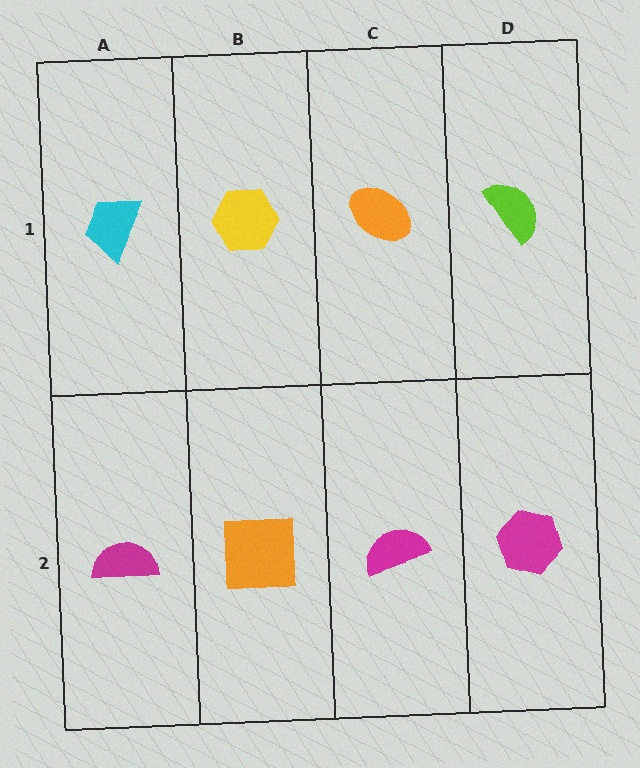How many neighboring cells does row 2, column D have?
2.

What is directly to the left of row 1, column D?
An orange ellipse.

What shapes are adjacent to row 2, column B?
A yellow hexagon (row 1, column B), a magenta semicircle (row 2, column A), a magenta semicircle (row 2, column C).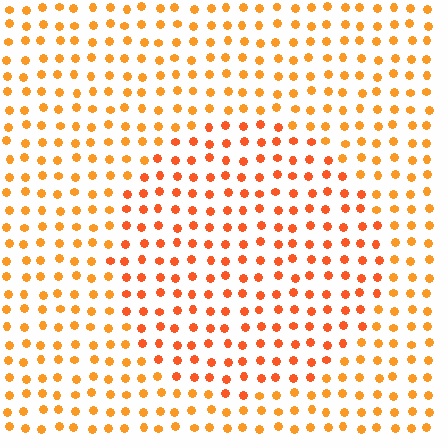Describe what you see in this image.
The image is filled with small orange elements in a uniform arrangement. A circle-shaped region is visible where the elements are tinted to a slightly different hue, forming a subtle color boundary.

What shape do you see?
I see a circle.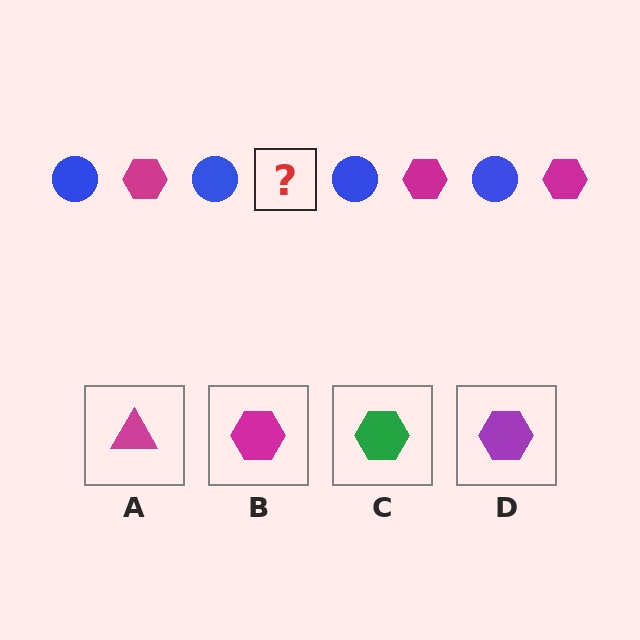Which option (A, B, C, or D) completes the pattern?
B.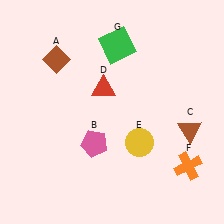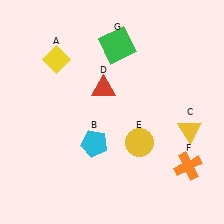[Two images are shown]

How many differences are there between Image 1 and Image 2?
There are 3 differences between the two images.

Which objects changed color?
A changed from brown to yellow. B changed from pink to cyan. C changed from brown to yellow.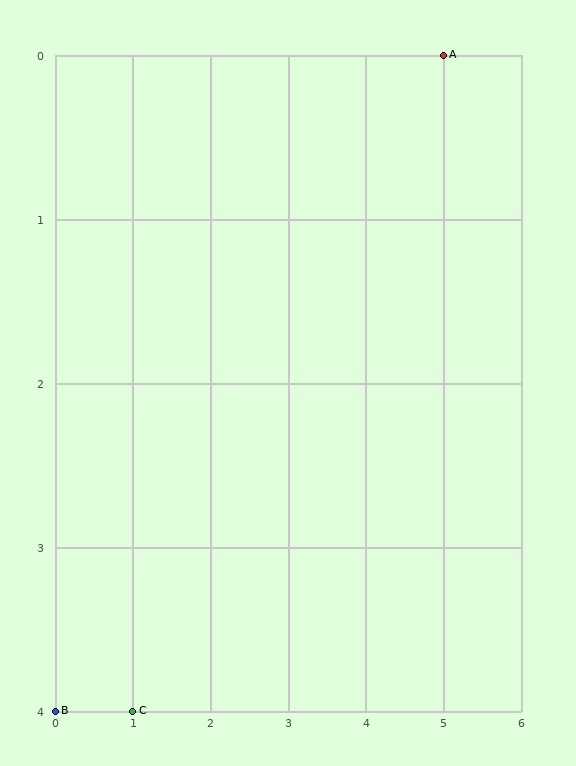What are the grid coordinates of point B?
Point B is at grid coordinates (0, 4).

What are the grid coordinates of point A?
Point A is at grid coordinates (5, 0).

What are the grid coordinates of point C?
Point C is at grid coordinates (1, 4).